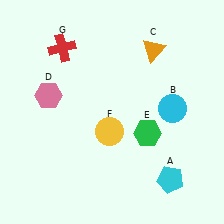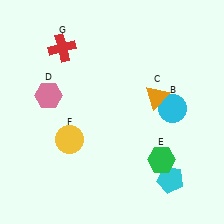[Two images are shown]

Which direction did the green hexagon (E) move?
The green hexagon (E) moved down.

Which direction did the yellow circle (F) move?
The yellow circle (F) moved left.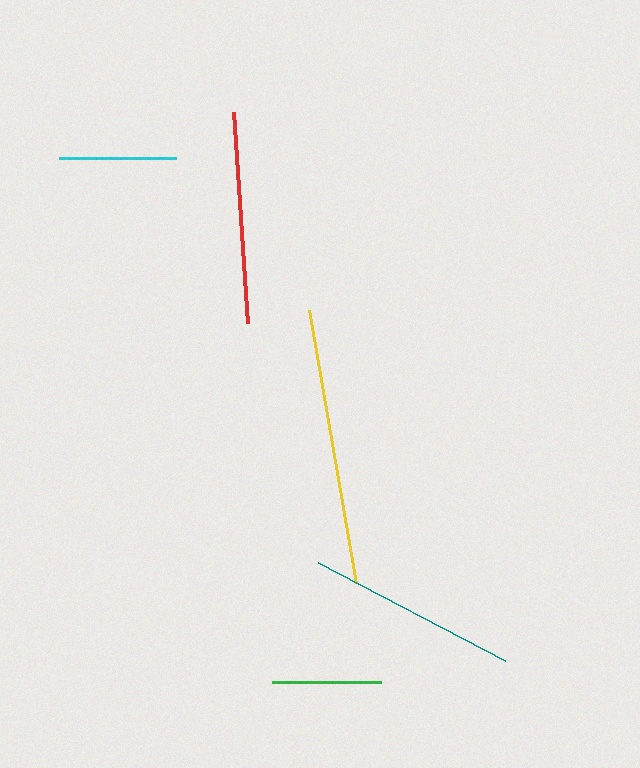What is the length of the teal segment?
The teal segment is approximately 211 pixels long.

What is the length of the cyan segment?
The cyan segment is approximately 117 pixels long.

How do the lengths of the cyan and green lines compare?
The cyan and green lines are approximately the same length.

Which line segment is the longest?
The yellow line is the longest at approximately 277 pixels.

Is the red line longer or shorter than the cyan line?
The red line is longer than the cyan line.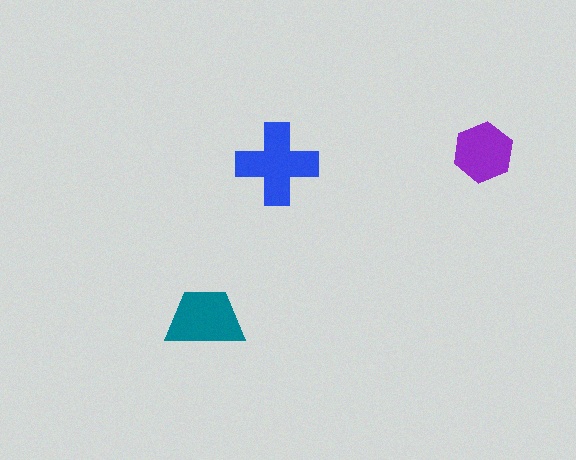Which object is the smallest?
The purple hexagon.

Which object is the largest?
The blue cross.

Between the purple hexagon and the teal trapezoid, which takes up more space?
The teal trapezoid.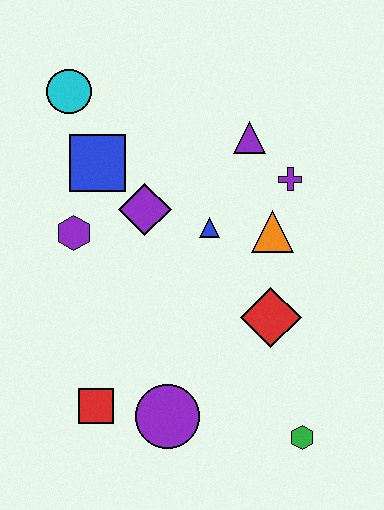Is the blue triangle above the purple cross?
No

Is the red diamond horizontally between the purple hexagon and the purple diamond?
No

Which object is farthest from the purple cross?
The red square is farthest from the purple cross.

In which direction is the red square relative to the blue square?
The red square is below the blue square.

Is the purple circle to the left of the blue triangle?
Yes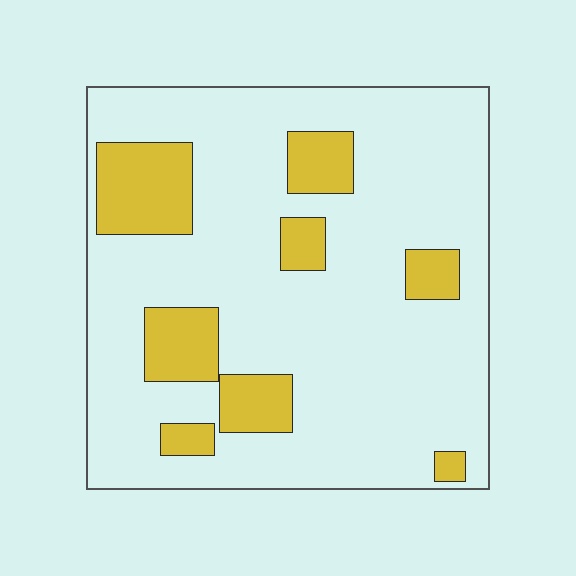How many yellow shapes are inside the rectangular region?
8.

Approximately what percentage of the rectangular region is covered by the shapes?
Approximately 20%.